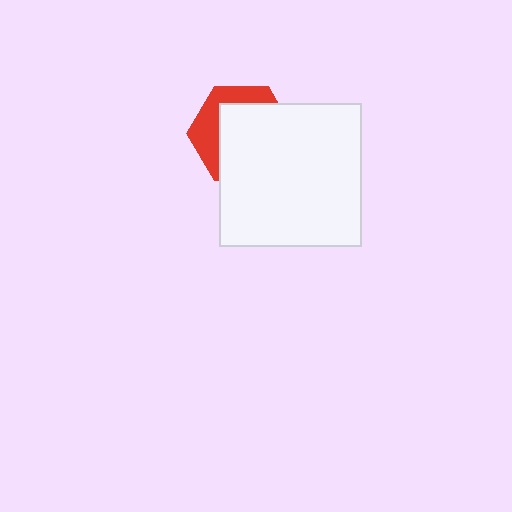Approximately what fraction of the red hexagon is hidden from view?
Roughly 64% of the red hexagon is hidden behind the white square.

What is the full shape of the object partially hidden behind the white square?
The partially hidden object is a red hexagon.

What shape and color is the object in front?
The object in front is a white square.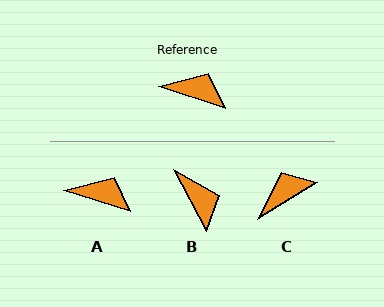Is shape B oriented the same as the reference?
No, it is off by about 44 degrees.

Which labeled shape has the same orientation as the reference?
A.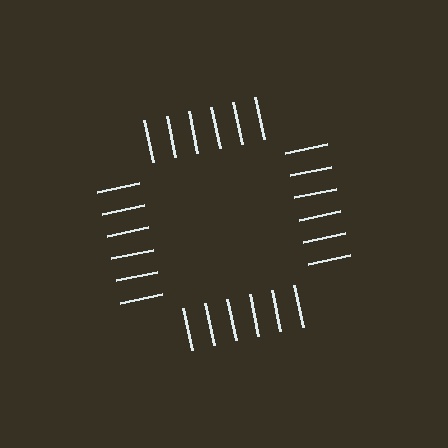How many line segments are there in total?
24 — 6 along each of the 4 edges.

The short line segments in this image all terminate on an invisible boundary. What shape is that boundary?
An illusory square — the line segments terminate on its edges but no continuous stroke is drawn.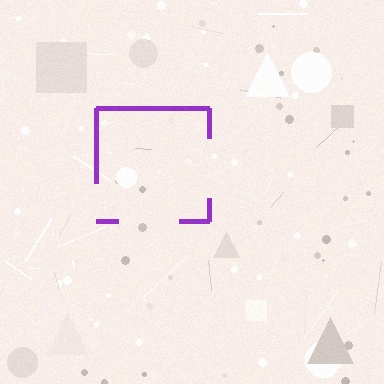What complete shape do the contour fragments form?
The contour fragments form a square.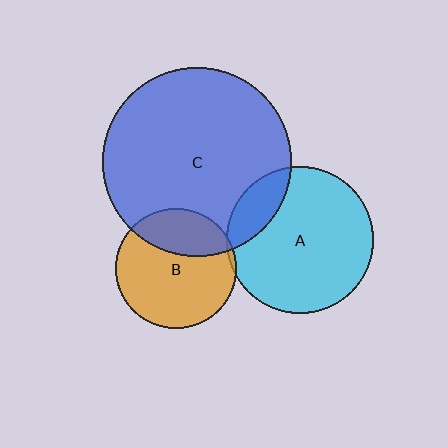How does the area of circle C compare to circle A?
Approximately 1.7 times.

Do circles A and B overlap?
Yes.